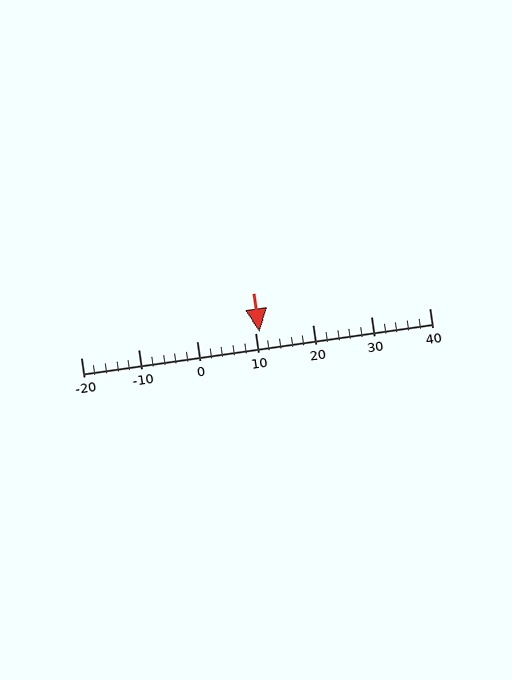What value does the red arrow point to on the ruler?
The red arrow points to approximately 11.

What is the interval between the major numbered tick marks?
The major tick marks are spaced 10 units apart.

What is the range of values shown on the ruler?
The ruler shows values from -20 to 40.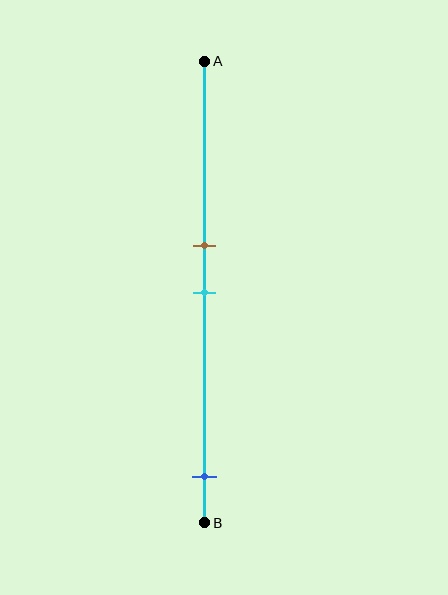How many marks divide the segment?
There are 3 marks dividing the segment.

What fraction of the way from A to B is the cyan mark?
The cyan mark is approximately 50% (0.5) of the way from A to B.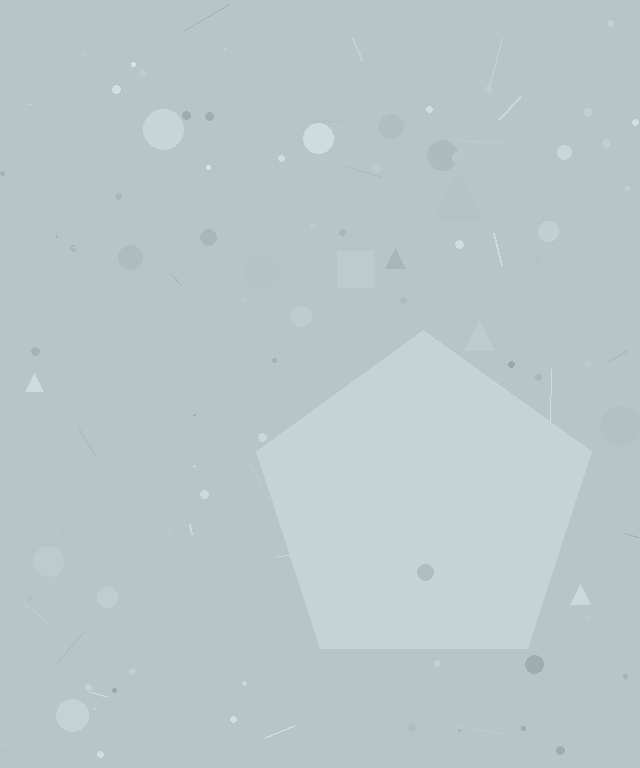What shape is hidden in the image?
A pentagon is hidden in the image.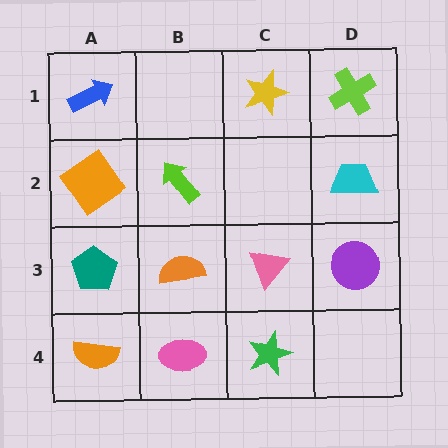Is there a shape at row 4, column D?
No, that cell is empty.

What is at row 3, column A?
A teal pentagon.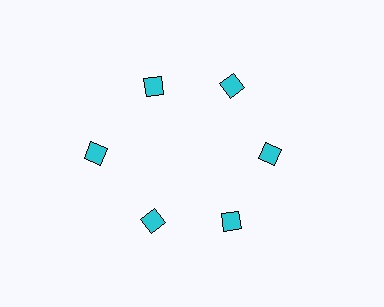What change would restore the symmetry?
The symmetry would be restored by moving it inward, back onto the ring so that all 6 diamonds sit at equal angles and equal distance from the center.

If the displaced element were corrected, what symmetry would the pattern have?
It would have 6-fold rotational symmetry — the pattern would map onto itself every 60 degrees.